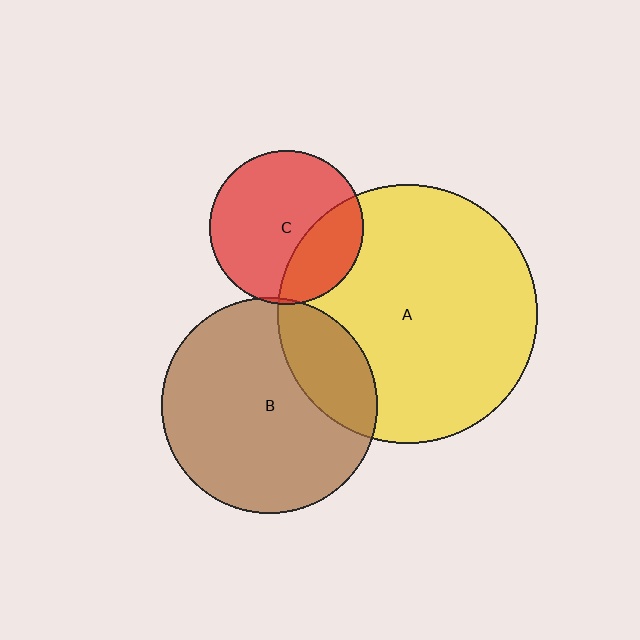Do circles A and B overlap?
Yes.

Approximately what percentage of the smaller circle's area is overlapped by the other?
Approximately 25%.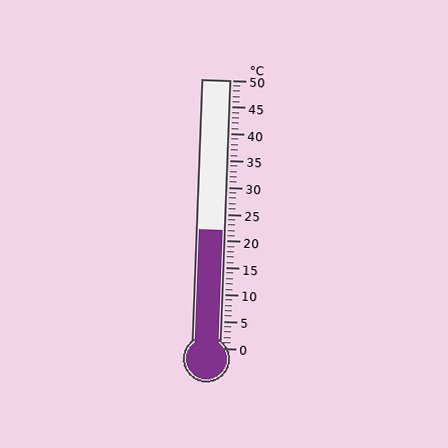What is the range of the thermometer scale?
The thermometer scale ranges from 0°C to 50°C.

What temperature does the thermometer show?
The thermometer shows approximately 22°C.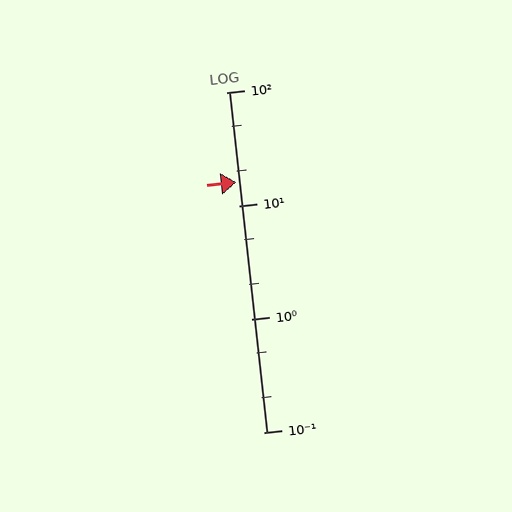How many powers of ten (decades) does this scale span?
The scale spans 3 decades, from 0.1 to 100.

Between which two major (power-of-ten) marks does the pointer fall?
The pointer is between 10 and 100.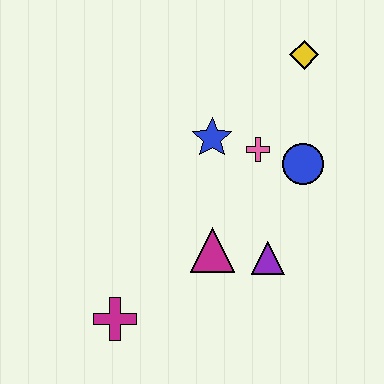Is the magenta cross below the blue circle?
Yes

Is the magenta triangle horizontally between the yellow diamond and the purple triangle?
No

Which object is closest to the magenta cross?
The magenta triangle is closest to the magenta cross.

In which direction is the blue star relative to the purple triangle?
The blue star is above the purple triangle.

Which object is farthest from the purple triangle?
The yellow diamond is farthest from the purple triangle.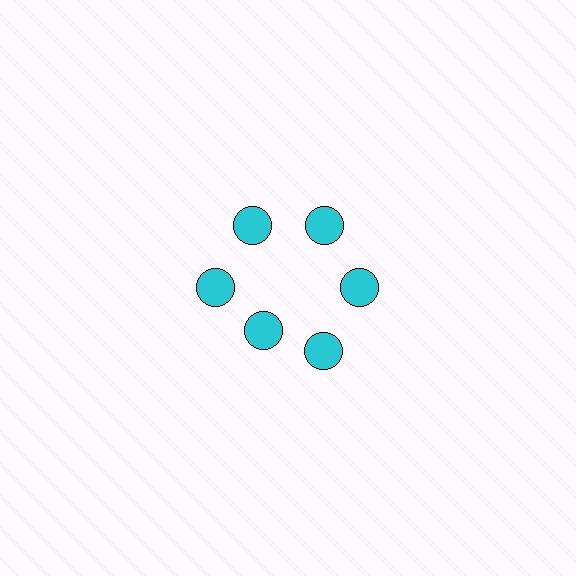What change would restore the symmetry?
The symmetry would be restored by moving it outward, back onto the ring so that all 6 circles sit at equal angles and equal distance from the center.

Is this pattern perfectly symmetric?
No. The 6 cyan circles are arranged in a ring, but one element near the 7 o'clock position is pulled inward toward the center, breaking the 6-fold rotational symmetry.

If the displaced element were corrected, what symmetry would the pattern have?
It would have 6-fold rotational symmetry — the pattern would map onto itself every 60 degrees.